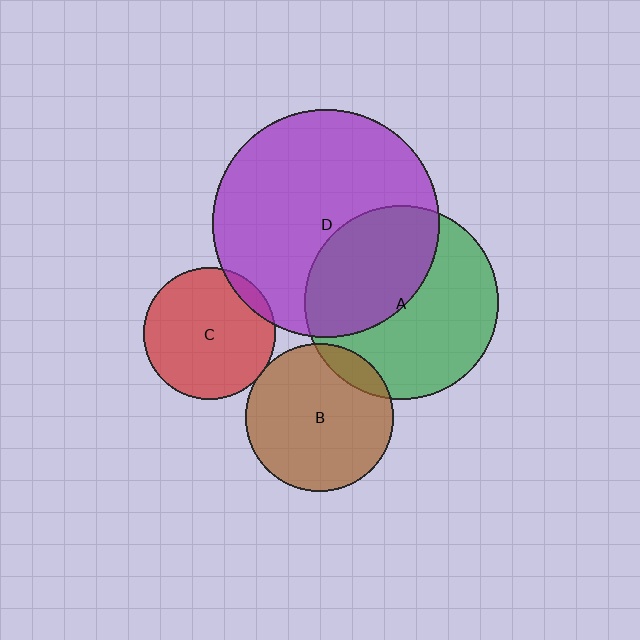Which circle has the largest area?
Circle D (purple).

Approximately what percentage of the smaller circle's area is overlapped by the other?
Approximately 45%.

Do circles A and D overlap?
Yes.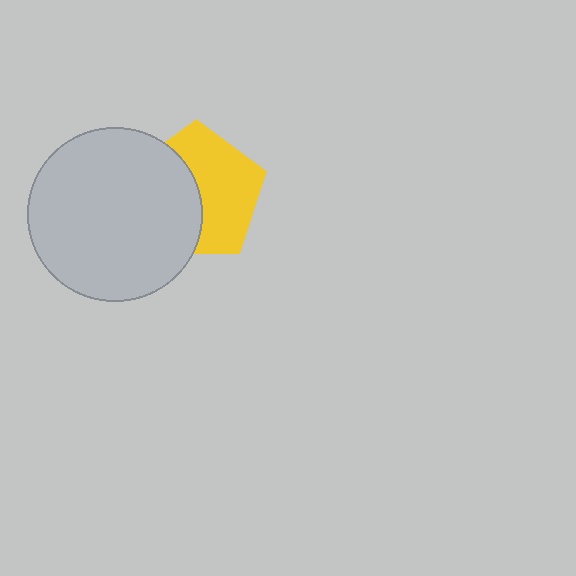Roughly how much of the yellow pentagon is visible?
About half of it is visible (roughly 54%).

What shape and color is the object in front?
The object in front is a light gray circle.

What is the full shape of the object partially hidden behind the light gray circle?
The partially hidden object is a yellow pentagon.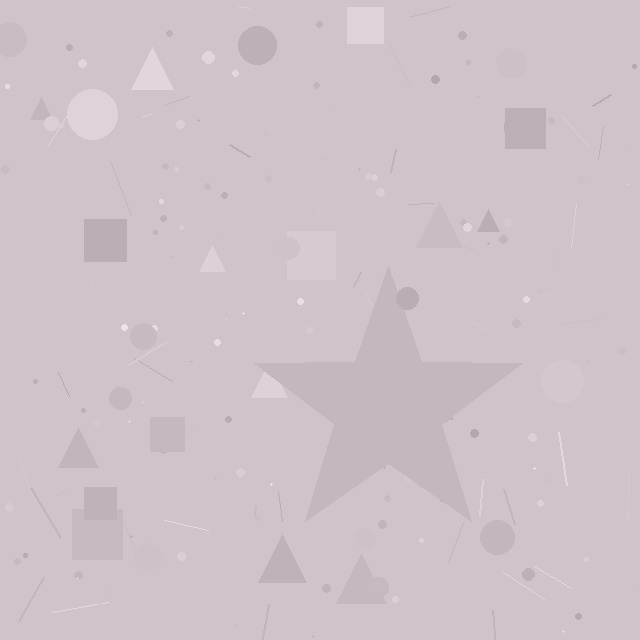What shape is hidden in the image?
A star is hidden in the image.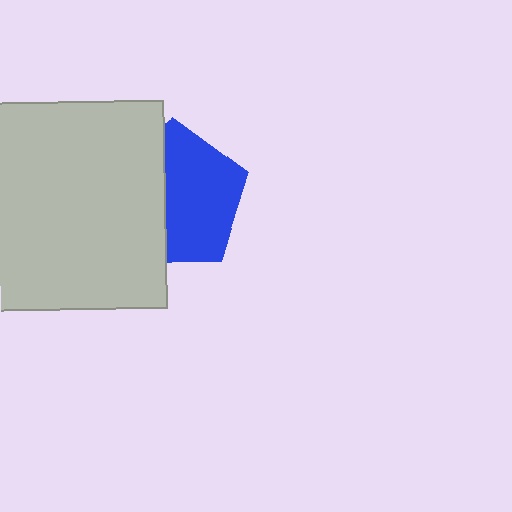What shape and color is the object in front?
The object in front is a light gray square.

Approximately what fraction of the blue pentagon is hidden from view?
Roughly 43% of the blue pentagon is hidden behind the light gray square.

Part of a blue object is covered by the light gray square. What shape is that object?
It is a pentagon.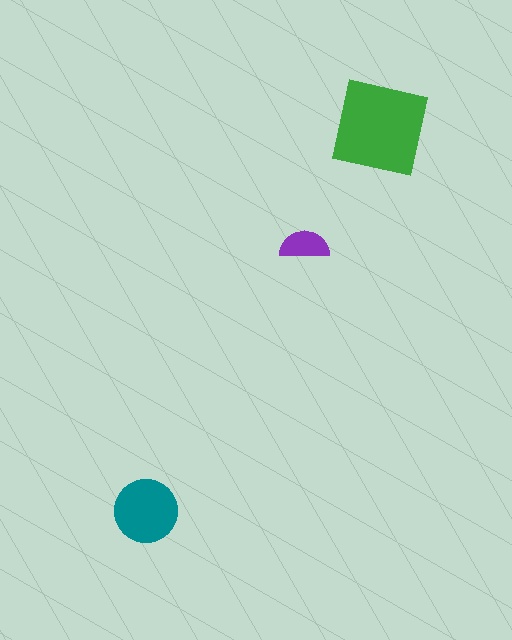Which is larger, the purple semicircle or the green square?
The green square.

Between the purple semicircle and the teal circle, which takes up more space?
The teal circle.